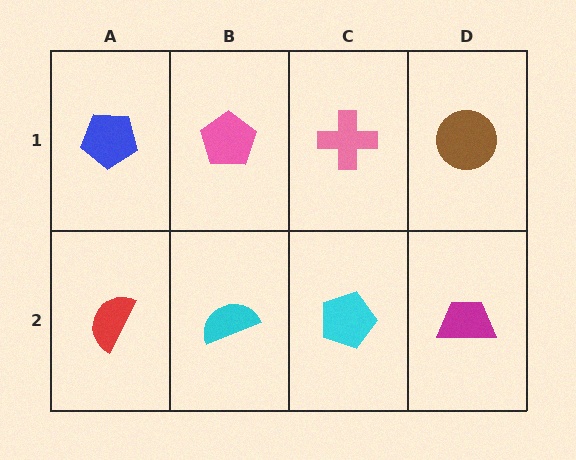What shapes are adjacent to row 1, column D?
A magenta trapezoid (row 2, column D), a pink cross (row 1, column C).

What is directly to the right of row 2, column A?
A cyan semicircle.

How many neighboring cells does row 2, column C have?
3.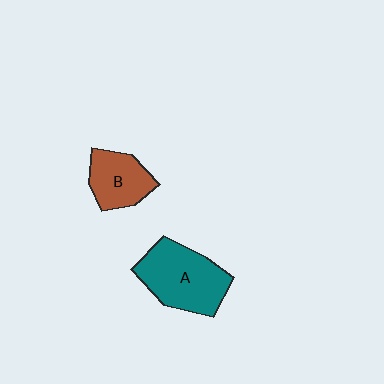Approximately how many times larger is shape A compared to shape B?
Approximately 1.6 times.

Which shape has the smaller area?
Shape B (brown).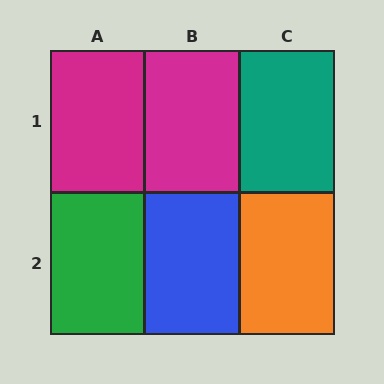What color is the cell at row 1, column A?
Magenta.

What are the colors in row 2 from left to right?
Green, blue, orange.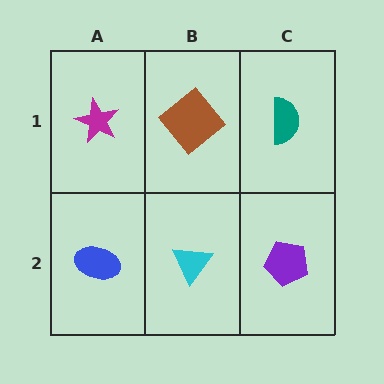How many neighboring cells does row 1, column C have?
2.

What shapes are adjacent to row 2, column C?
A teal semicircle (row 1, column C), a cyan triangle (row 2, column B).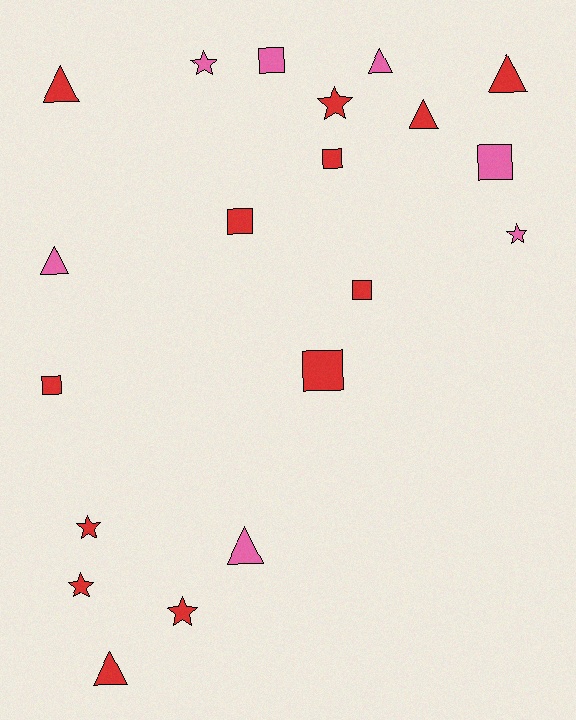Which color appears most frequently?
Red, with 13 objects.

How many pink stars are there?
There are 2 pink stars.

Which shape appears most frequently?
Square, with 7 objects.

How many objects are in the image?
There are 20 objects.